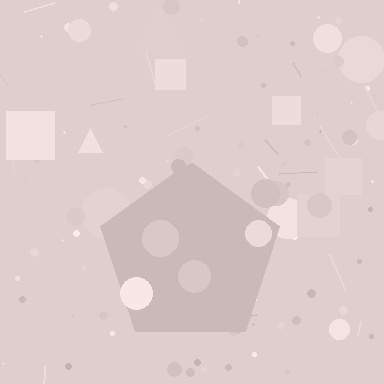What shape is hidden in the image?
A pentagon is hidden in the image.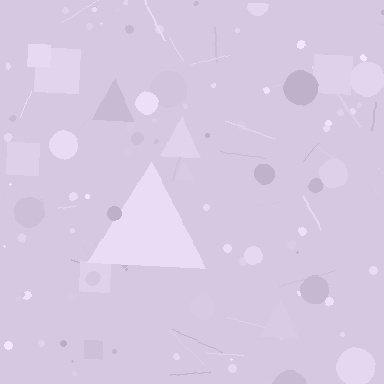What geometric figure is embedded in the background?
A triangle is embedded in the background.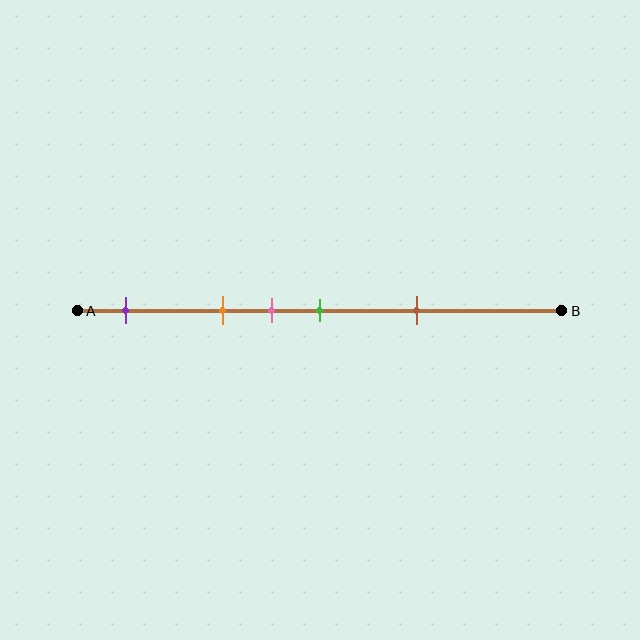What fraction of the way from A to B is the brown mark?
The brown mark is approximately 70% (0.7) of the way from A to B.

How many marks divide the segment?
There are 5 marks dividing the segment.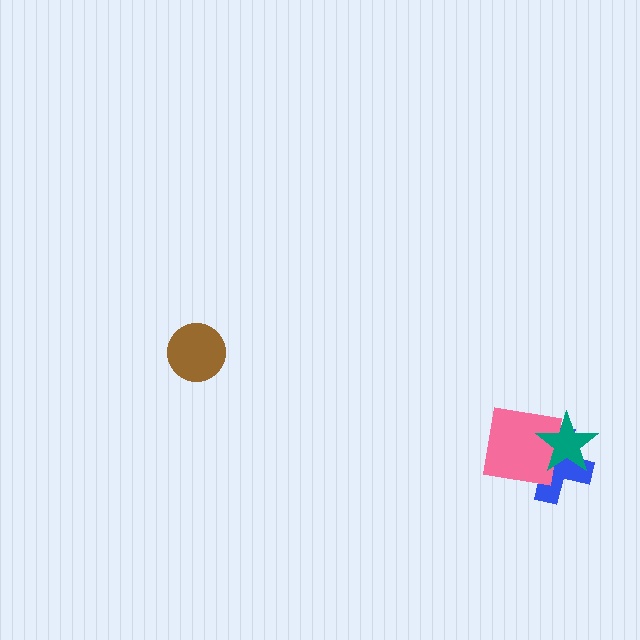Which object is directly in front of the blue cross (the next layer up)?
The pink square is directly in front of the blue cross.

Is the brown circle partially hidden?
No, no other shape covers it.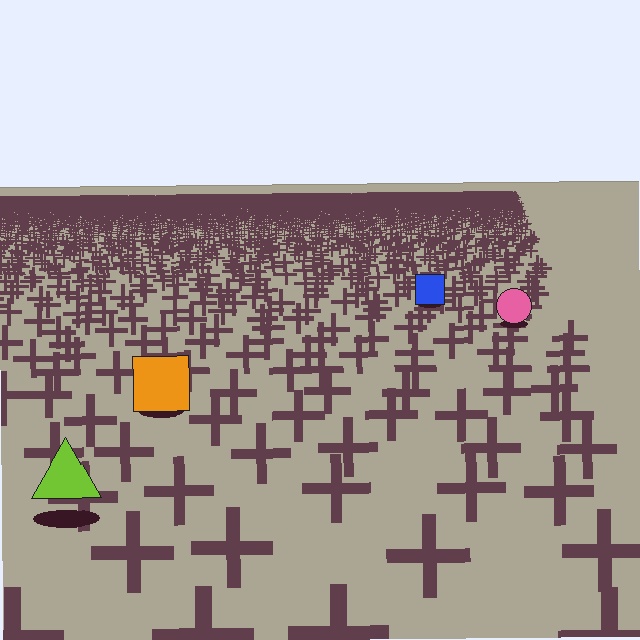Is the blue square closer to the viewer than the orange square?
No. The orange square is closer — you can tell from the texture gradient: the ground texture is coarser near it.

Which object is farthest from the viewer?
The blue square is farthest from the viewer. It appears smaller and the ground texture around it is denser.